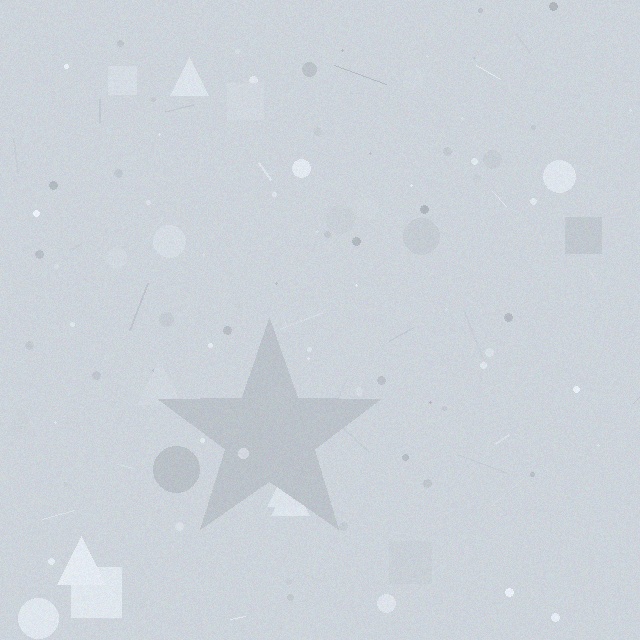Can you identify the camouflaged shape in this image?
The camouflaged shape is a star.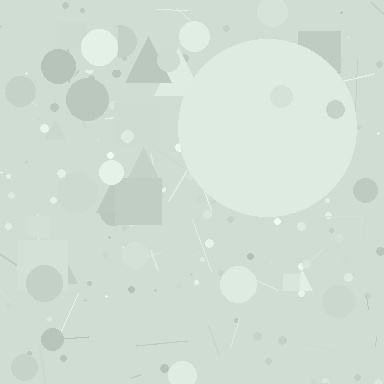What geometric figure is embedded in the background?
A circle is embedded in the background.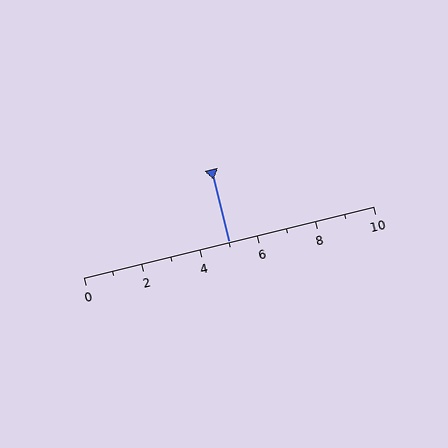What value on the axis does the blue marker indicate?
The marker indicates approximately 5.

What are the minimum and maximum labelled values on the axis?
The axis runs from 0 to 10.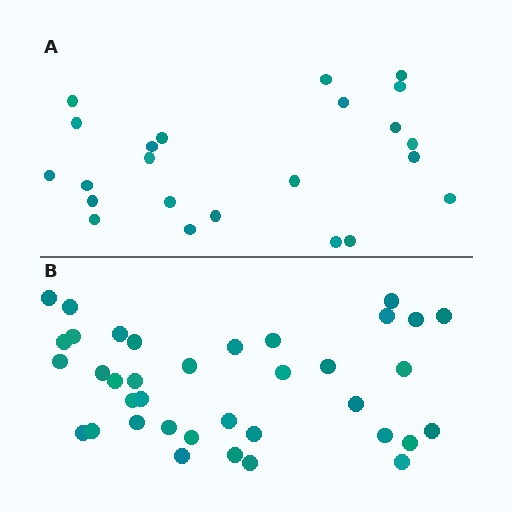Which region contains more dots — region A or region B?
Region B (the bottom region) has more dots.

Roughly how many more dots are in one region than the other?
Region B has approximately 15 more dots than region A.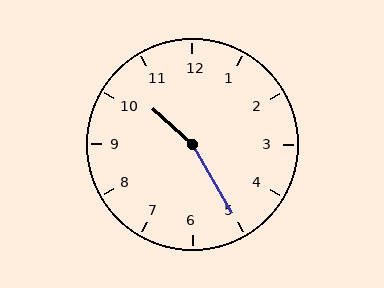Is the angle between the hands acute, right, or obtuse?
It is obtuse.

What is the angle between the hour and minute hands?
Approximately 162 degrees.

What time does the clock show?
10:25.